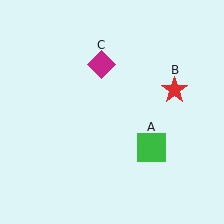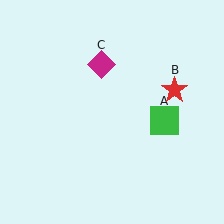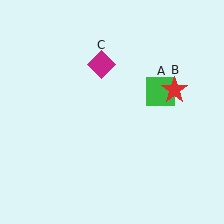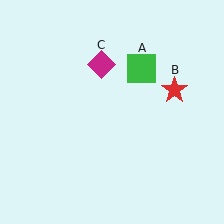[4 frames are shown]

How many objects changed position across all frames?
1 object changed position: green square (object A).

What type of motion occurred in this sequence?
The green square (object A) rotated counterclockwise around the center of the scene.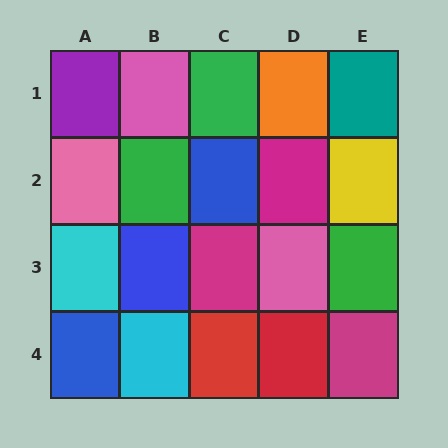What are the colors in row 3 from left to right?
Cyan, blue, magenta, pink, green.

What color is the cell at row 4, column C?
Red.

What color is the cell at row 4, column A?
Blue.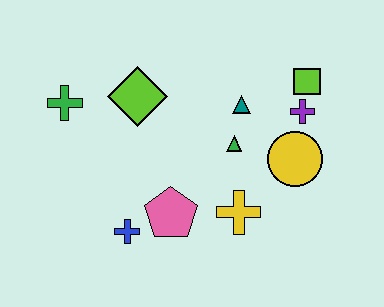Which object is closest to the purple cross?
The lime square is closest to the purple cross.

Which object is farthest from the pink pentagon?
The lime square is farthest from the pink pentagon.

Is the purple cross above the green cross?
No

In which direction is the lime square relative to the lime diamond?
The lime square is to the right of the lime diamond.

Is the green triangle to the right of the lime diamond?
Yes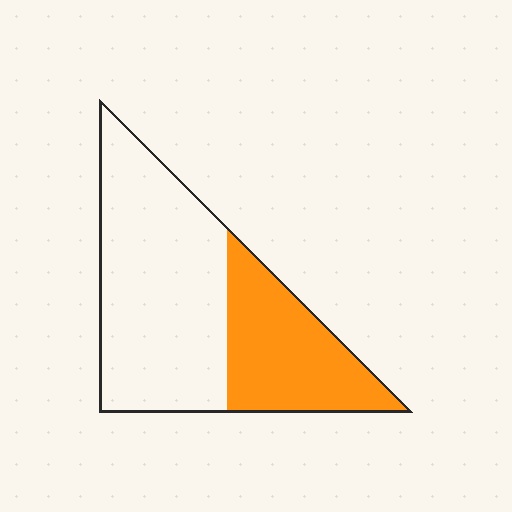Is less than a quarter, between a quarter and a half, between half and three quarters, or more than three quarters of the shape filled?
Between a quarter and a half.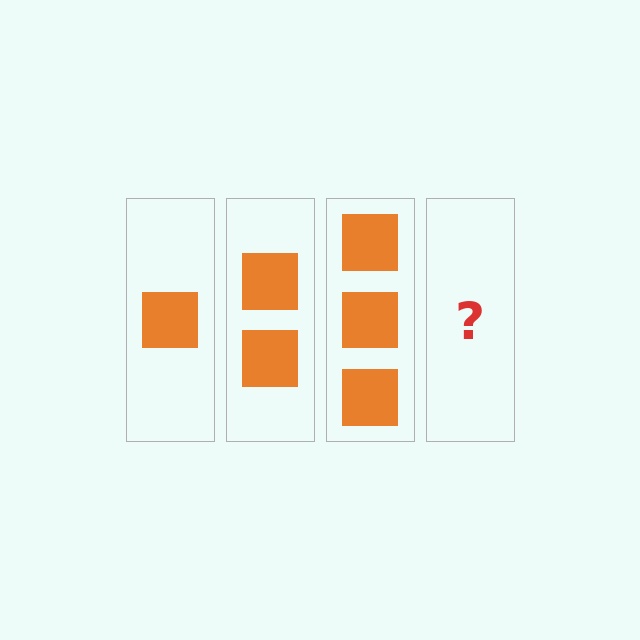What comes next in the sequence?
The next element should be 4 squares.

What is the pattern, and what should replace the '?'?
The pattern is that each step adds one more square. The '?' should be 4 squares.